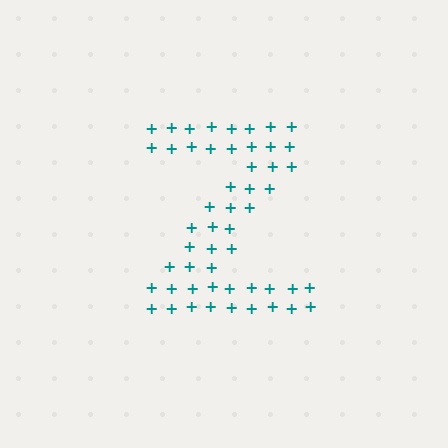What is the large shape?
The large shape is the letter Z.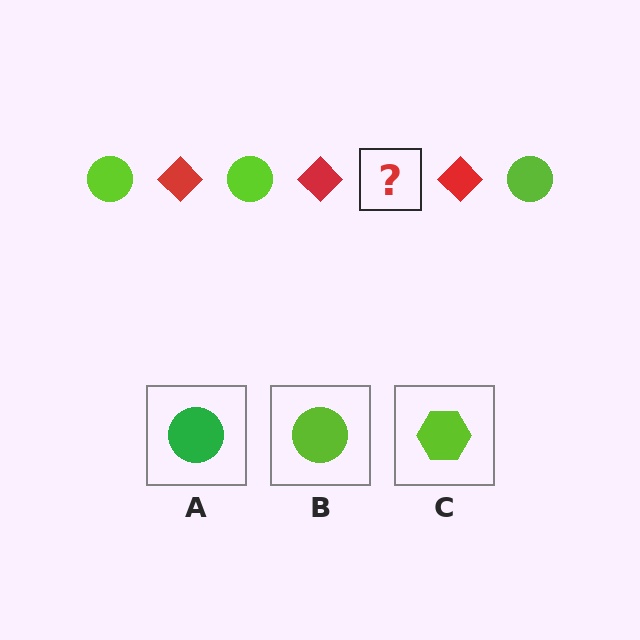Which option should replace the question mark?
Option B.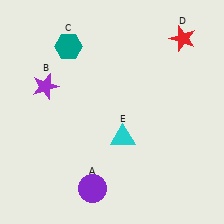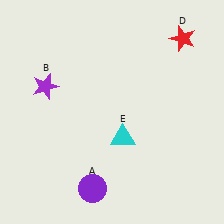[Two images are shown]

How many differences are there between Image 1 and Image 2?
There is 1 difference between the two images.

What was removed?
The teal hexagon (C) was removed in Image 2.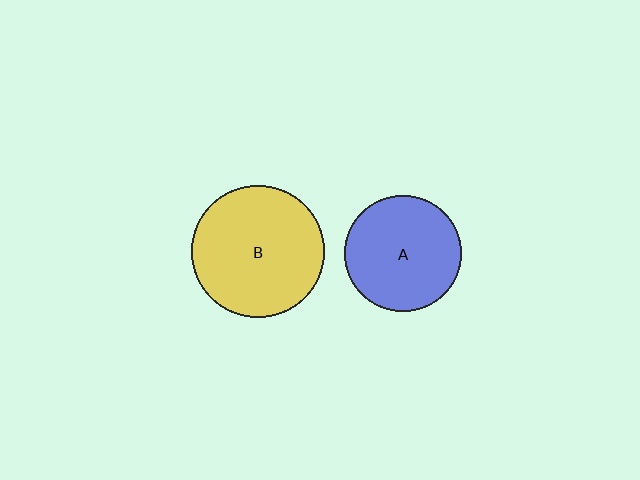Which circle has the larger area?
Circle B (yellow).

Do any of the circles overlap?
No, none of the circles overlap.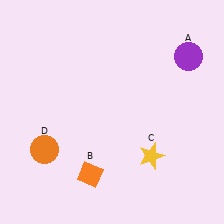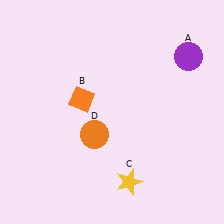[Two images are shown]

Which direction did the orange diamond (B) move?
The orange diamond (B) moved up.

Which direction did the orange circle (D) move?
The orange circle (D) moved right.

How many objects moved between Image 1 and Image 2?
3 objects moved between the two images.